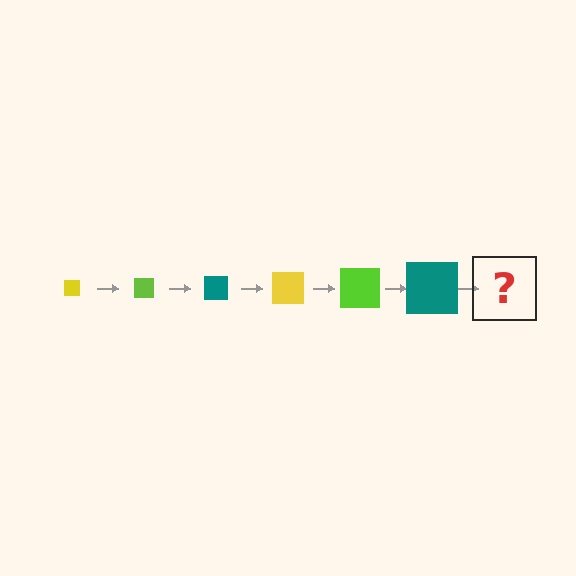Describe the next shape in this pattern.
It should be a yellow square, larger than the previous one.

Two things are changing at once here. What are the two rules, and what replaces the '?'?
The two rules are that the square grows larger each step and the color cycles through yellow, lime, and teal. The '?' should be a yellow square, larger than the previous one.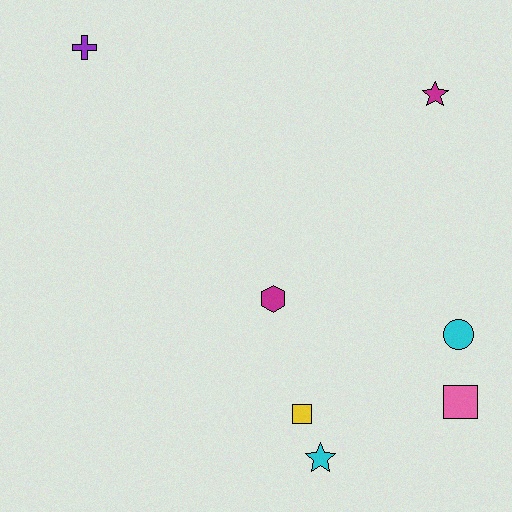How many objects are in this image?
There are 7 objects.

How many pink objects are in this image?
There is 1 pink object.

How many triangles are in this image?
There are no triangles.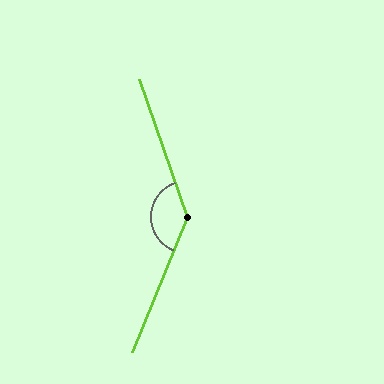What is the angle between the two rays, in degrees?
Approximately 139 degrees.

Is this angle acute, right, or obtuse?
It is obtuse.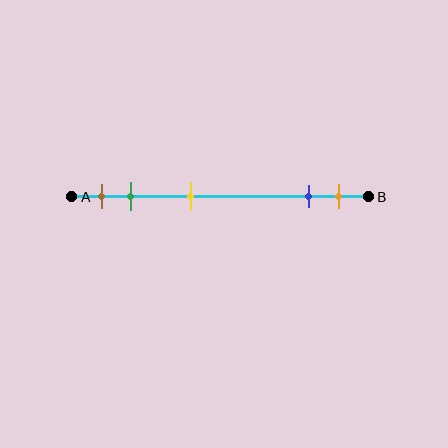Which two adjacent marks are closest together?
The blue and orange marks are the closest adjacent pair.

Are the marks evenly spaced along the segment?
No, the marks are not evenly spaced.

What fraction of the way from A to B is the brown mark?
The brown mark is approximately 10% (0.1) of the way from A to B.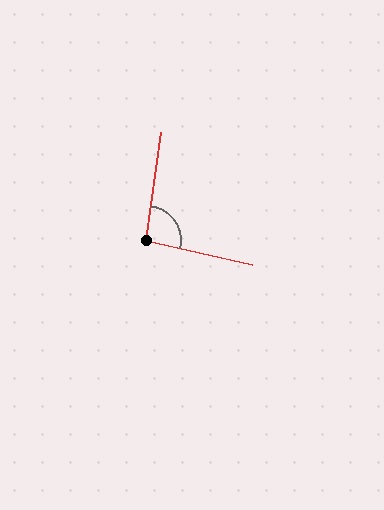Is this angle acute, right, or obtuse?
It is obtuse.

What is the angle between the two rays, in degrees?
Approximately 95 degrees.